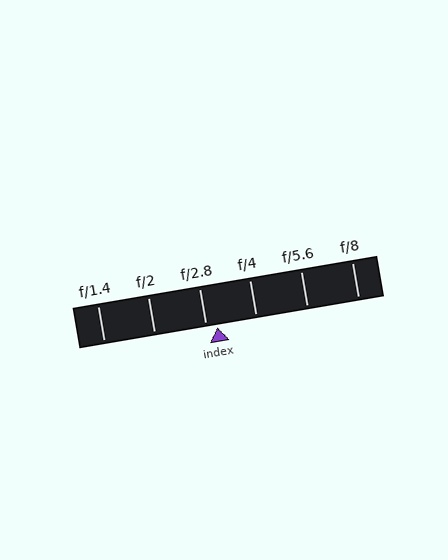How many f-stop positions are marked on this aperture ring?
There are 6 f-stop positions marked.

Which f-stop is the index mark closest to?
The index mark is closest to f/2.8.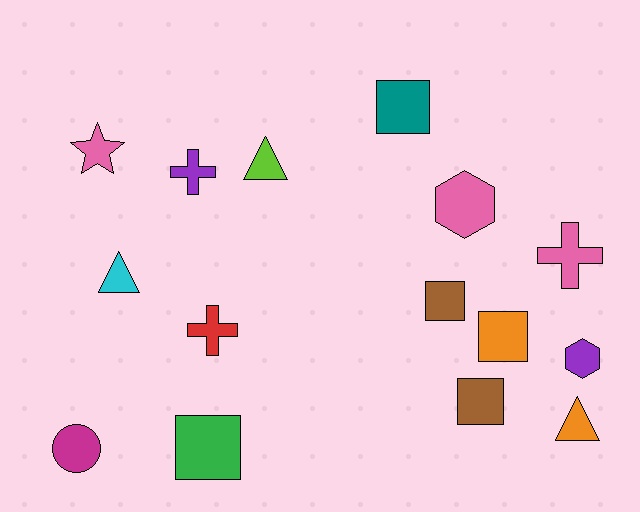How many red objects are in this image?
There is 1 red object.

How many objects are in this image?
There are 15 objects.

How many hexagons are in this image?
There are 2 hexagons.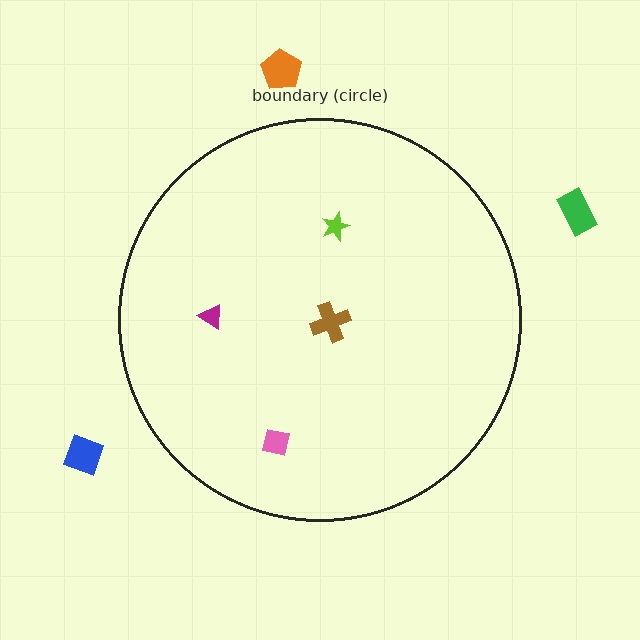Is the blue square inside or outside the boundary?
Outside.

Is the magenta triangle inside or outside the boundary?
Inside.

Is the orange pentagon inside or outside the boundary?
Outside.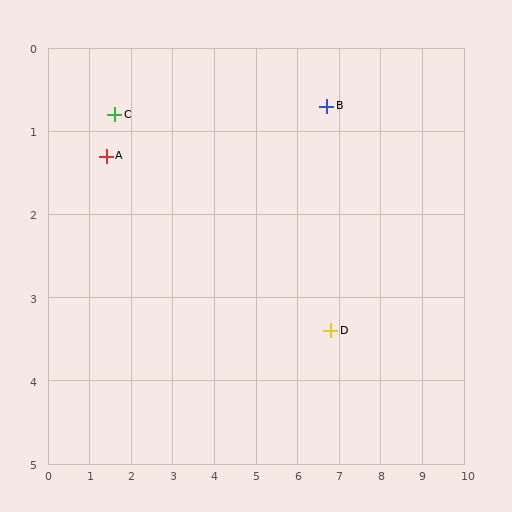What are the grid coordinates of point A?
Point A is at approximately (1.4, 1.3).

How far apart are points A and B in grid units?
Points A and B are about 5.3 grid units apart.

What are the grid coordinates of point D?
Point D is at approximately (6.8, 3.4).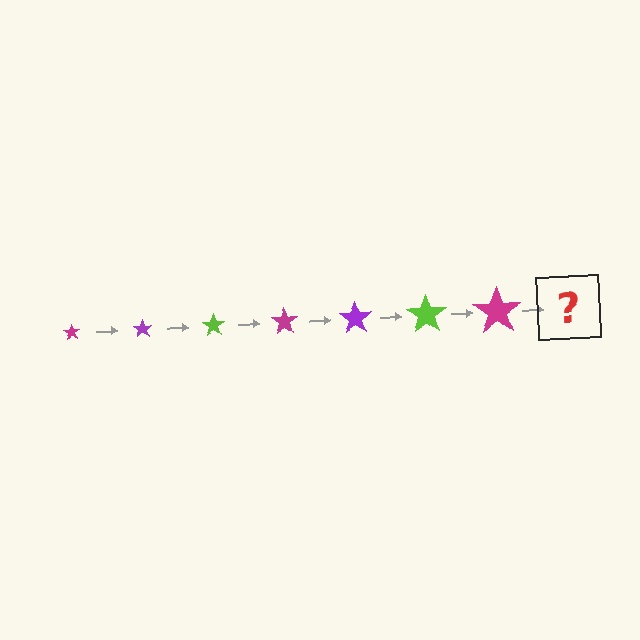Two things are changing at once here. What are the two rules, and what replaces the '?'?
The two rules are that the star grows larger each step and the color cycles through magenta, purple, and lime. The '?' should be a purple star, larger than the previous one.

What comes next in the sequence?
The next element should be a purple star, larger than the previous one.